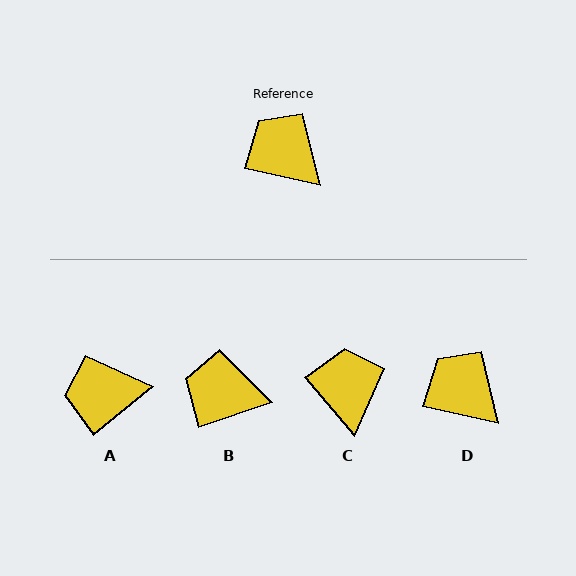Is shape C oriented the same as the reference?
No, it is off by about 37 degrees.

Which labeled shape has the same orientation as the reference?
D.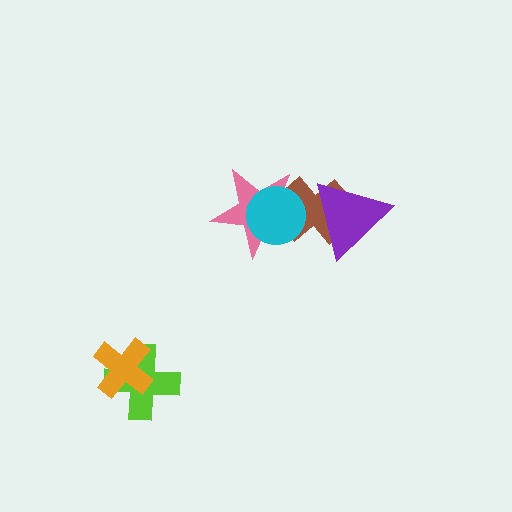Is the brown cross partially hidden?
Yes, it is partially covered by another shape.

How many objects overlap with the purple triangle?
1 object overlaps with the purple triangle.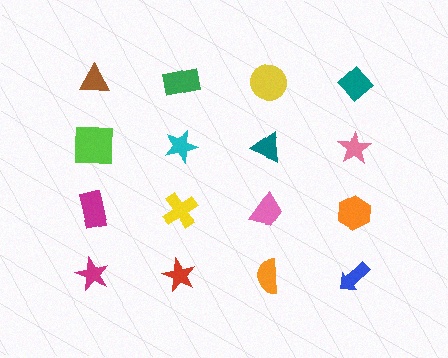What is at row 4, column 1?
A magenta star.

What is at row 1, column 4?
A teal diamond.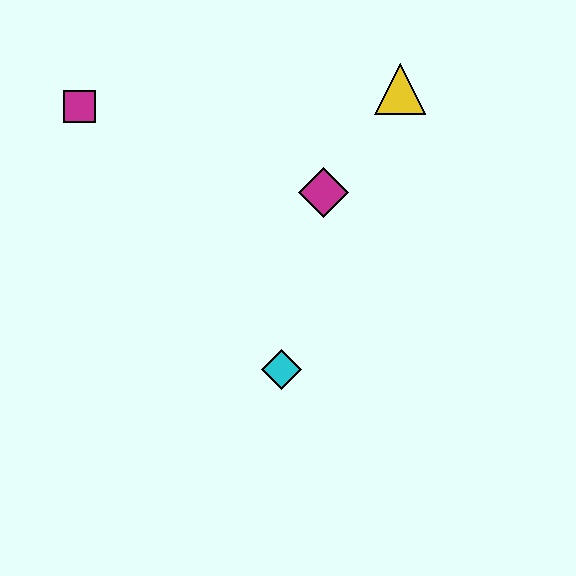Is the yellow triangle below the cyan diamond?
No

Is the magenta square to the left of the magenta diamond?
Yes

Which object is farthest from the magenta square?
The cyan diamond is farthest from the magenta square.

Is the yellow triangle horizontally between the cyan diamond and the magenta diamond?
No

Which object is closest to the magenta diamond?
The yellow triangle is closest to the magenta diamond.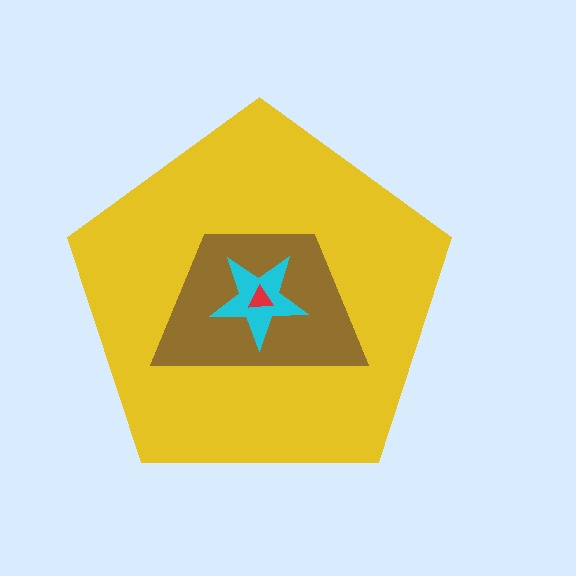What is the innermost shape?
The red triangle.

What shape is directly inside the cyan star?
The red triangle.